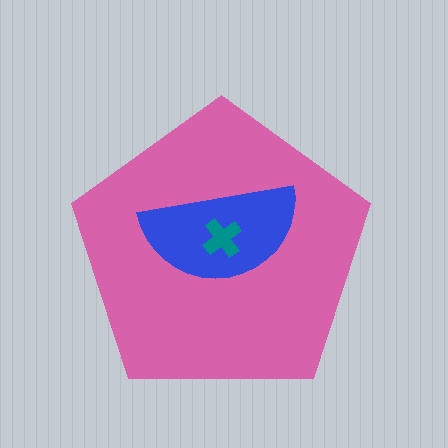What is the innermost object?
The teal cross.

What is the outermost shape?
The pink pentagon.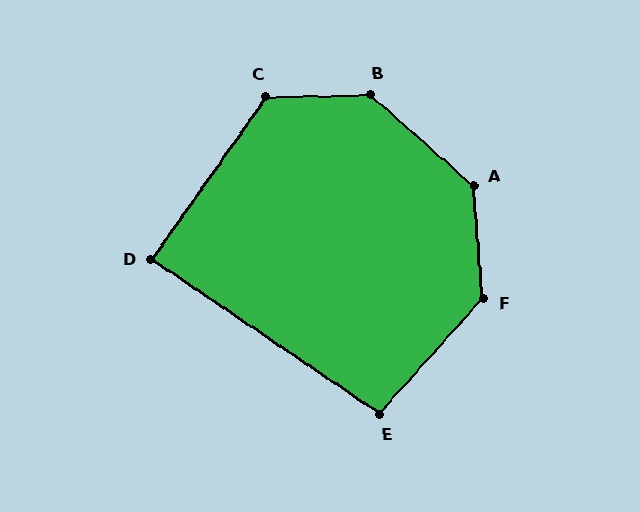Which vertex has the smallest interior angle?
D, at approximately 89 degrees.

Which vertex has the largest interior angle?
B, at approximately 138 degrees.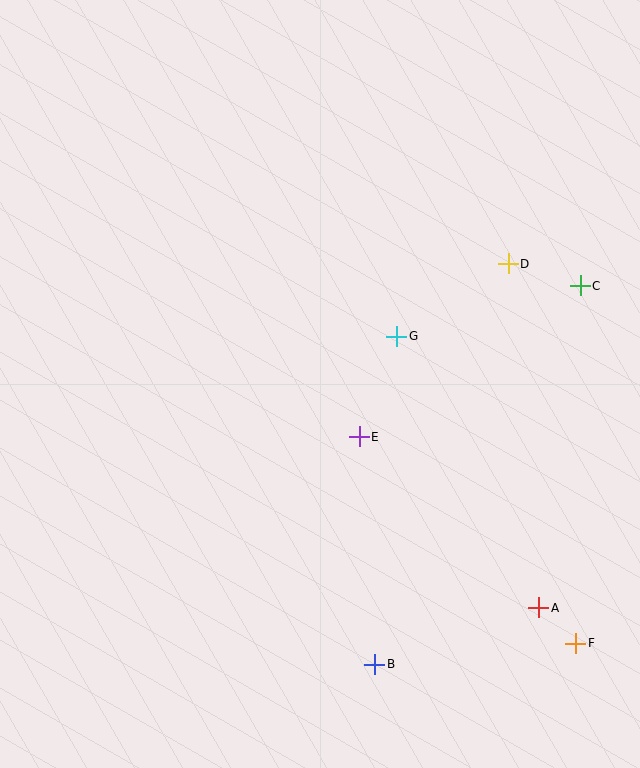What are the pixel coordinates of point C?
Point C is at (580, 286).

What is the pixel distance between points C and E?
The distance between C and E is 268 pixels.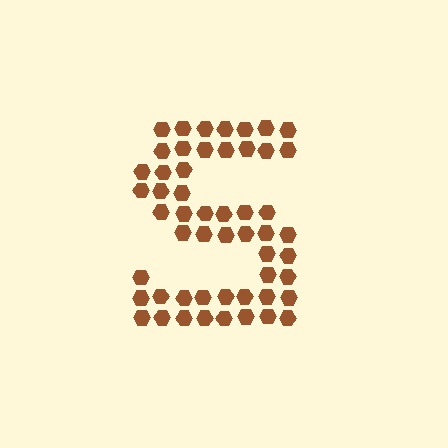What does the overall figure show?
The overall figure shows the letter S.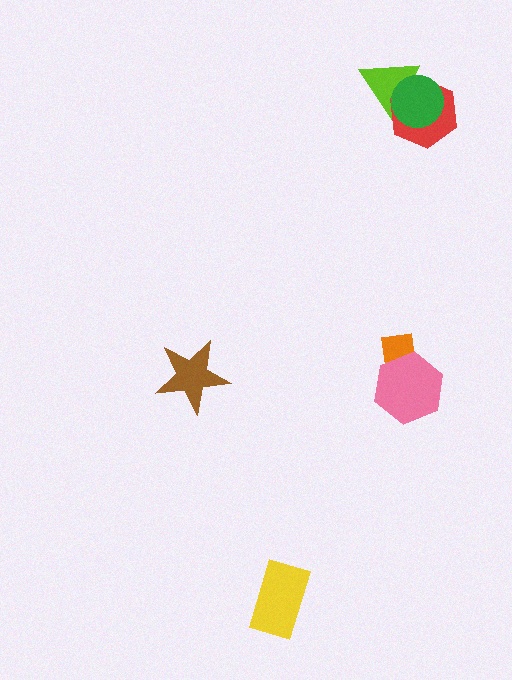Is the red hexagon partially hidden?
Yes, it is partially covered by another shape.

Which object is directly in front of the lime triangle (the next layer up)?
The red hexagon is directly in front of the lime triangle.